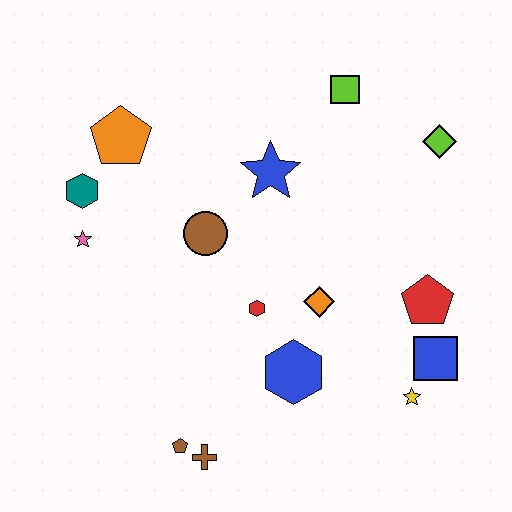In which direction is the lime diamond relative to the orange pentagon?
The lime diamond is to the right of the orange pentagon.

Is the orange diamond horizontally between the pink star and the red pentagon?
Yes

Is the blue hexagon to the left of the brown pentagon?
No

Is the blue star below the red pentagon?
No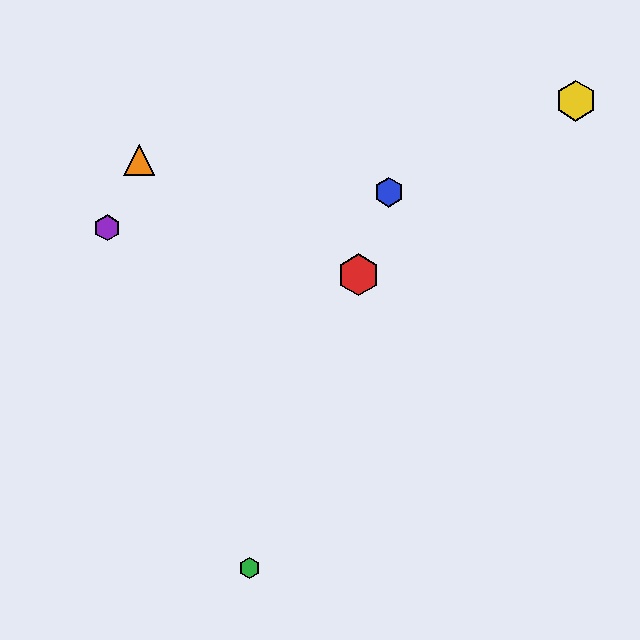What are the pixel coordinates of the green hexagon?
The green hexagon is at (250, 568).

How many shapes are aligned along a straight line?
3 shapes (the red hexagon, the blue hexagon, the green hexagon) are aligned along a straight line.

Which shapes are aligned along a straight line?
The red hexagon, the blue hexagon, the green hexagon are aligned along a straight line.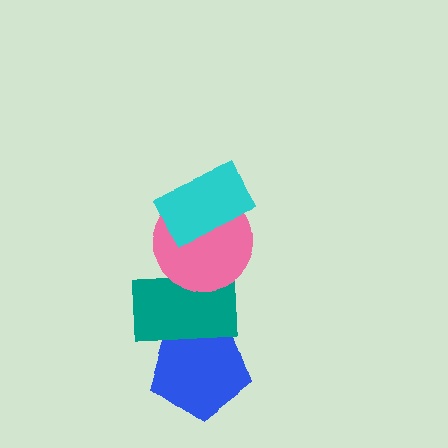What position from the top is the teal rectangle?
The teal rectangle is 3rd from the top.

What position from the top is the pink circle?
The pink circle is 2nd from the top.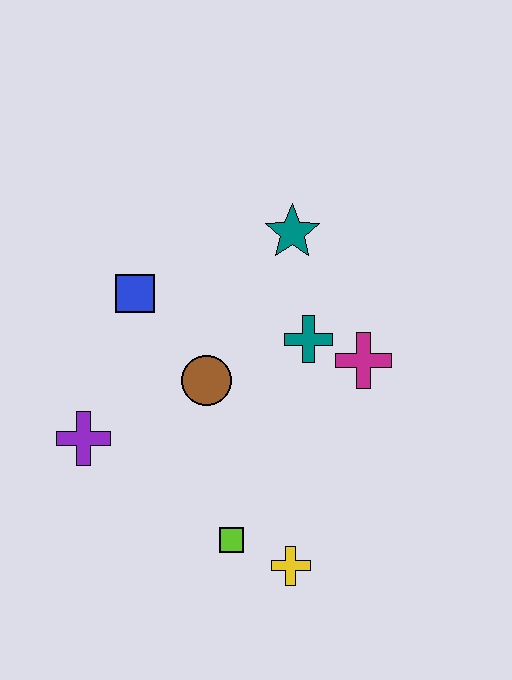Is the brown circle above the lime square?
Yes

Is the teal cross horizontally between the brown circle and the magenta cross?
Yes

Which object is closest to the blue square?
The brown circle is closest to the blue square.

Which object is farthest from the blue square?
The yellow cross is farthest from the blue square.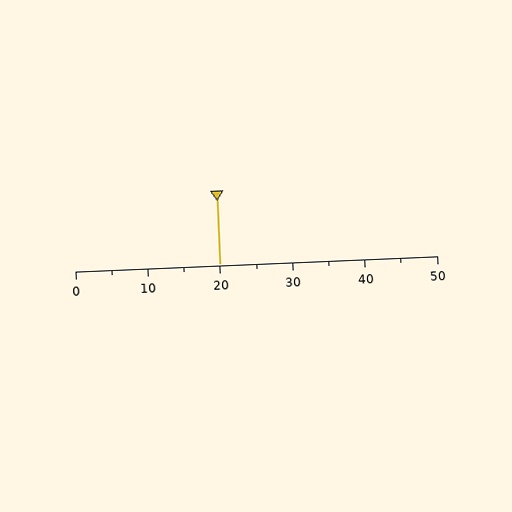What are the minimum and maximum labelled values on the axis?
The axis runs from 0 to 50.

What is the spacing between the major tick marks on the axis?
The major ticks are spaced 10 apart.